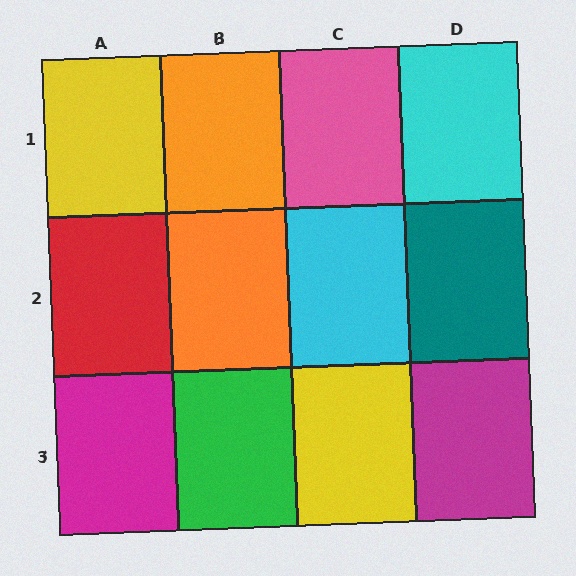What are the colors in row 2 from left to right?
Red, orange, cyan, teal.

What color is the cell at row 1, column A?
Yellow.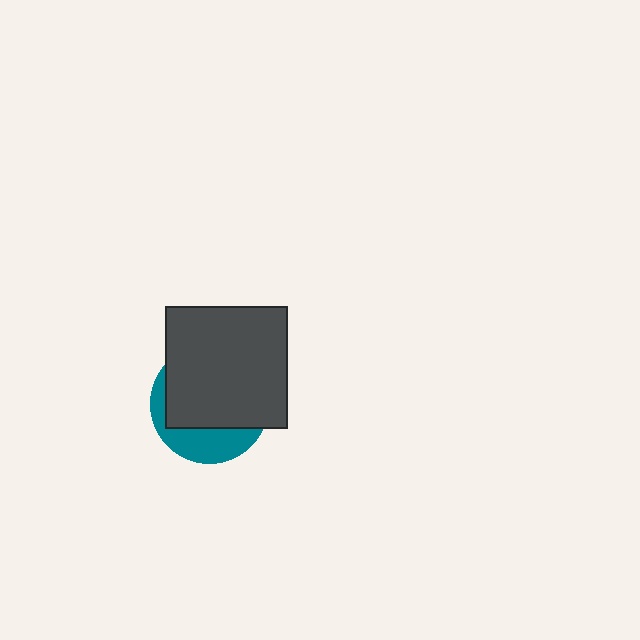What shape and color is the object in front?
The object in front is a dark gray square.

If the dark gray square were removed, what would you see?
You would see the complete teal circle.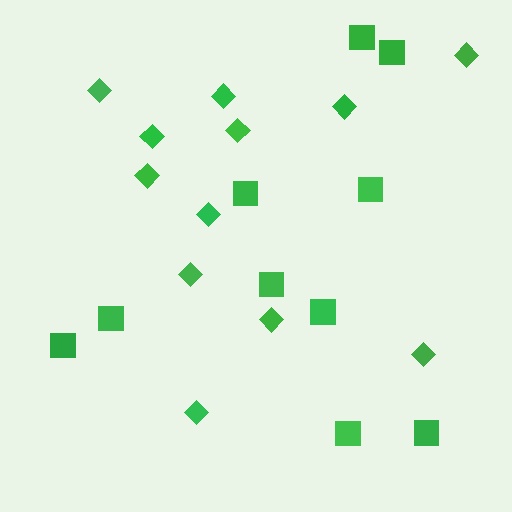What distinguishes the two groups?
There are 2 groups: one group of squares (10) and one group of diamonds (12).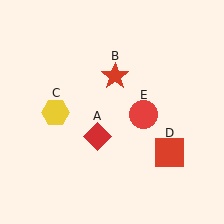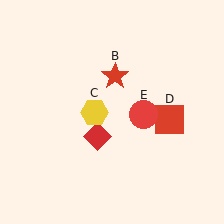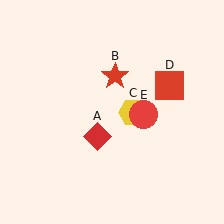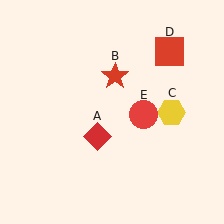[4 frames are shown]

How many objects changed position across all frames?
2 objects changed position: yellow hexagon (object C), red square (object D).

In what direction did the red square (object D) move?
The red square (object D) moved up.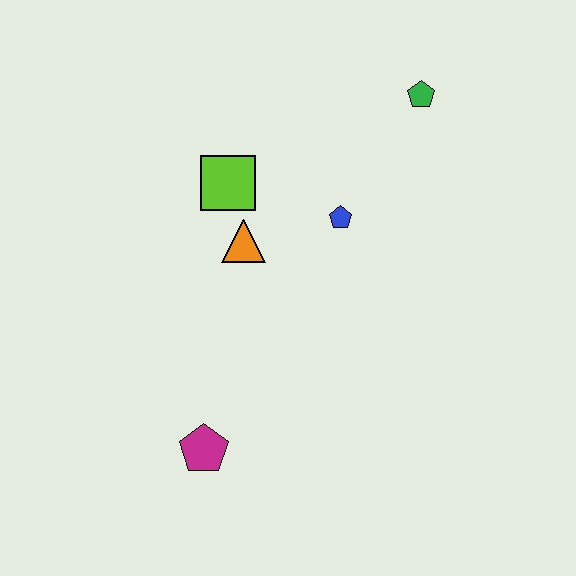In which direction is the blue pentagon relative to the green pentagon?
The blue pentagon is below the green pentagon.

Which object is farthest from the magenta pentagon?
The green pentagon is farthest from the magenta pentagon.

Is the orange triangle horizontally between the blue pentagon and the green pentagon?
No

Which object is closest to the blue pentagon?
The orange triangle is closest to the blue pentagon.